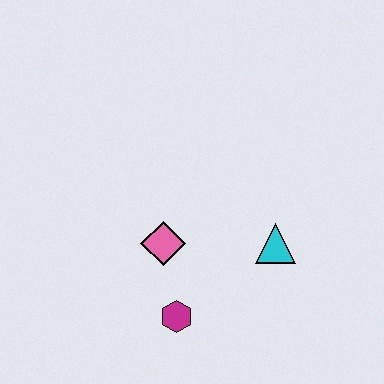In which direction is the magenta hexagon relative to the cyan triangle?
The magenta hexagon is to the left of the cyan triangle.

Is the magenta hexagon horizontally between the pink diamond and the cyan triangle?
Yes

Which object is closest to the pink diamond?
The magenta hexagon is closest to the pink diamond.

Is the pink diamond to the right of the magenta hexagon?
No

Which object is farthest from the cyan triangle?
The magenta hexagon is farthest from the cyan triangle.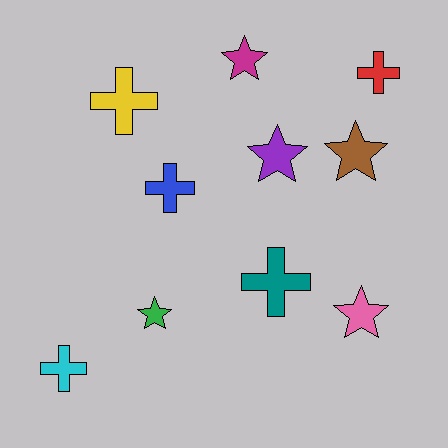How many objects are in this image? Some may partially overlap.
There are 10 objects.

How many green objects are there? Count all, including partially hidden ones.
There is 1 green object.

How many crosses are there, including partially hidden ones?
There are 5 crosses.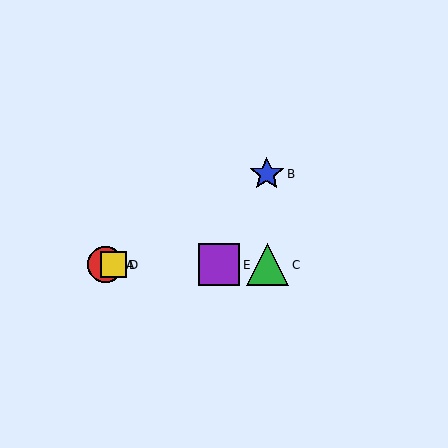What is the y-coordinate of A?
Object A is at y≈265.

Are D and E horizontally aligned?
Yes, both are at y≈265.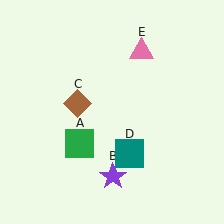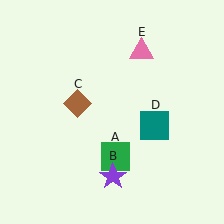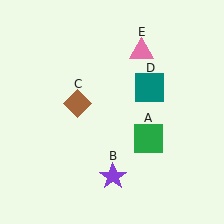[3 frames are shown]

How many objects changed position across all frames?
2 objects changed position: green square (object A), teal square (object D).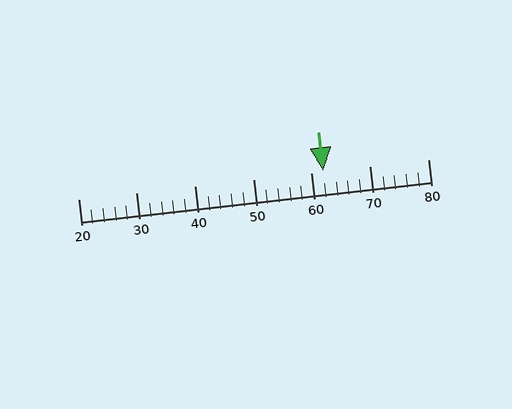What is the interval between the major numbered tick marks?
The major tick marks are spaced 10 units apart.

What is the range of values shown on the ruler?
The ruler shows values from 20 to 80.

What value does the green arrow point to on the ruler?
The green arrow points to approximately 62.